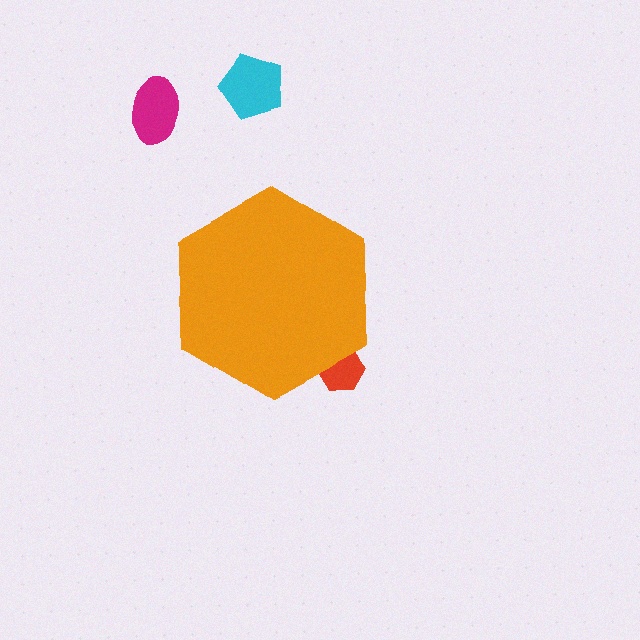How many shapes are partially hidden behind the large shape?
1 shape is partially hidden.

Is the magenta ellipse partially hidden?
No, the magenta ellipse is fully visible.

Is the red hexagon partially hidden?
Yes, the red hexagon is partially hidden behind the orange hexagon.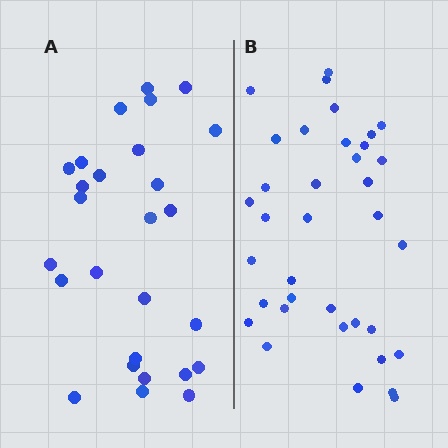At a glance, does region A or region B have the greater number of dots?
Region B (the right region) has more dots.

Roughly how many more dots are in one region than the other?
Region B has roughly 8 or so more dots than region A.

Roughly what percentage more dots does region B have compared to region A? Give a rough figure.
About 35% more.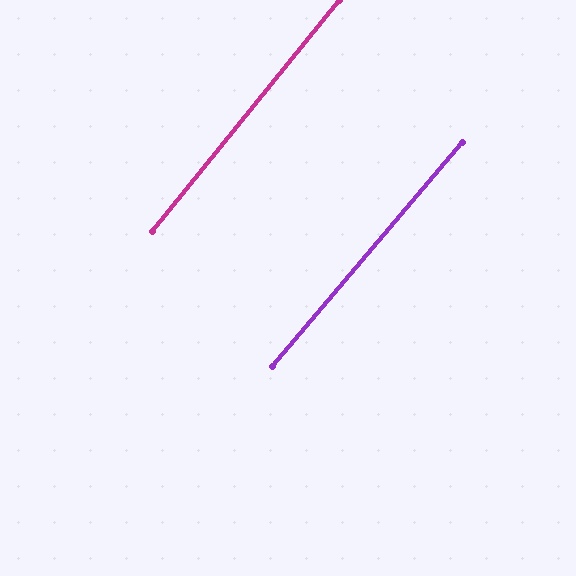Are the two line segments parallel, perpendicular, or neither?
Parallel — their directions differ by only 1.1°.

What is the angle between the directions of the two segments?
Approximately 1 degree.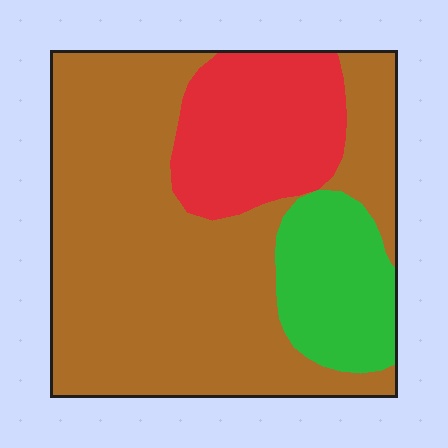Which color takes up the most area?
Brown, at roughly 65%.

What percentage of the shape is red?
Red covers 20% of the shape.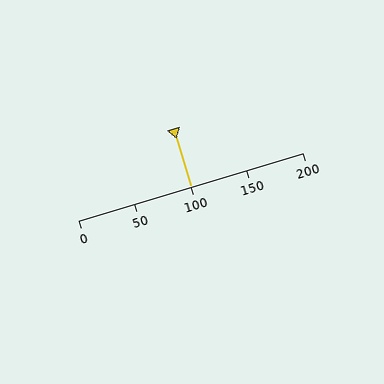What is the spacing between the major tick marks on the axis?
The major ticks are spaced 50 apart.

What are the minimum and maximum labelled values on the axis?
The axis runs from 0 to 200.